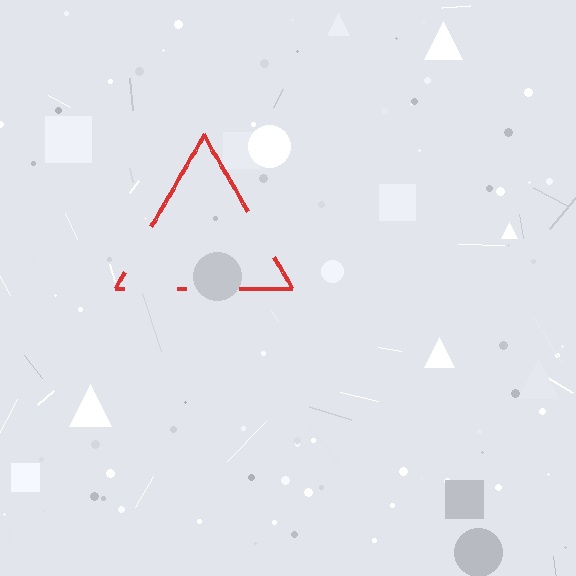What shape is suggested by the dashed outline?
The dashed outline suggests a triangle.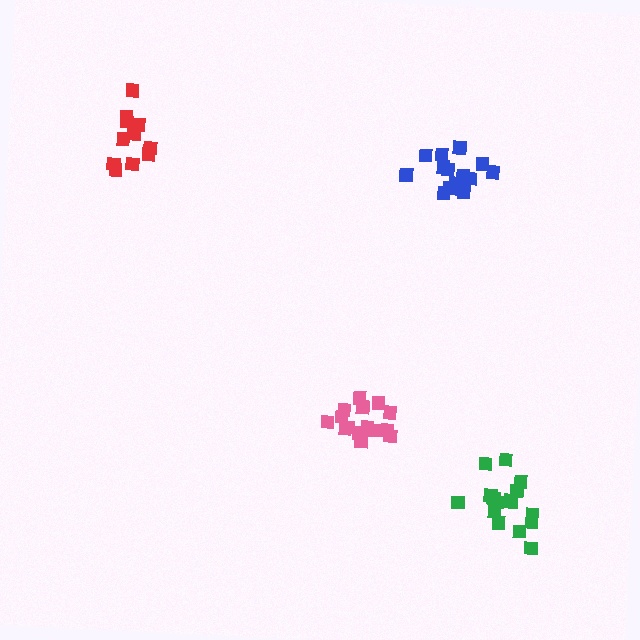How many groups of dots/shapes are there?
There are 4 groups.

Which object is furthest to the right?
The green cluster is rightmost.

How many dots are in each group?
Group 1: 16 dots, Group 2: 11 dots, Group 3: 16 dots, Group 4: 16 dots (59 total).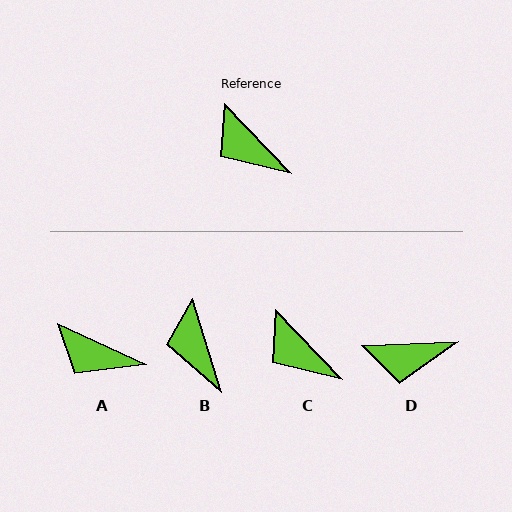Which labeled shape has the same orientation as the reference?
C.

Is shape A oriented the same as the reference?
No, it is off by about 22 degrees.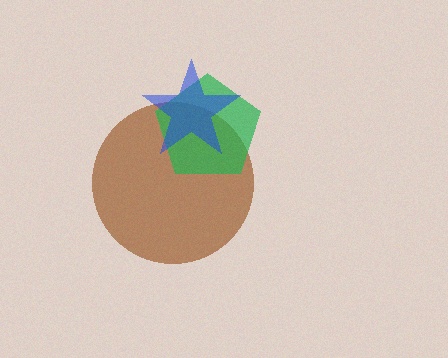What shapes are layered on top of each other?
The layered shapes are: a brown circle, a green pentagon, a blue star.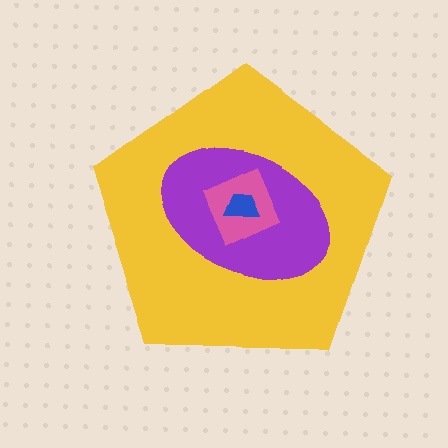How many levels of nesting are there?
4.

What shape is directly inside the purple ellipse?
The pink diamond.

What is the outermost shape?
The yellow pentagon.